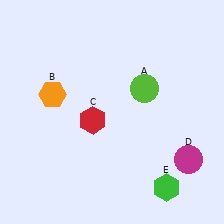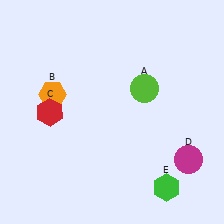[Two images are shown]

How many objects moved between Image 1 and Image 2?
1 object moved between the two images.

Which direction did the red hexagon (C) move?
The red hexagon (C) moved left.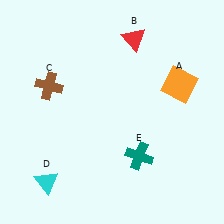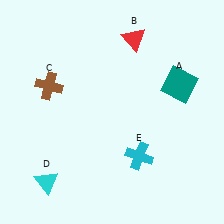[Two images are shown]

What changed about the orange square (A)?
In Image 1, A is orange. In Image 2, it changed to teal.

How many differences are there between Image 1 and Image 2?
There are 2 differences between the two images.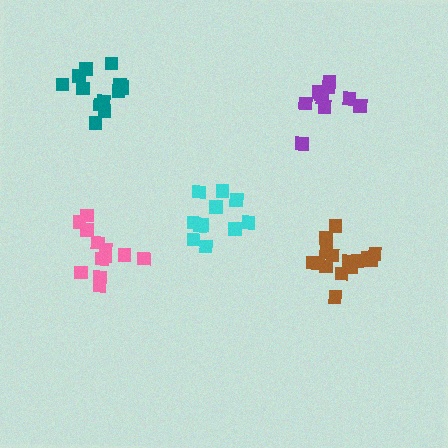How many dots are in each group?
Group 1: 12 dots, Group 2: 15 dots, Group 3: 11 dots, Group 4: 13 dots, Group 5: 10 dots (61 total).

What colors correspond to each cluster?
The clusters are colored: pink, brown, cyan, teal, purple.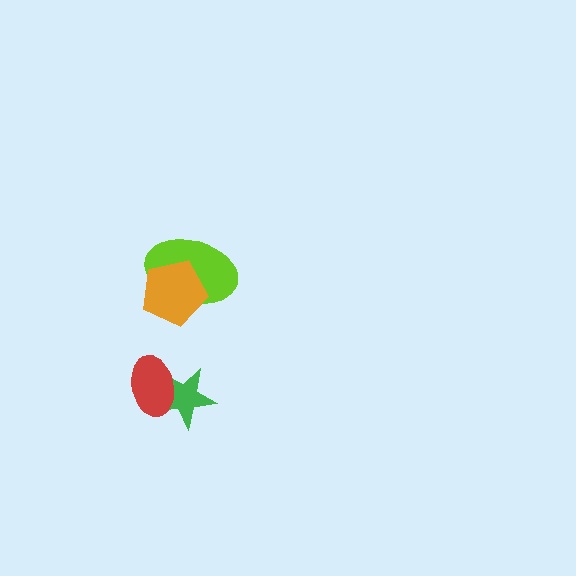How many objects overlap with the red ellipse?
1 object overlaps with the red ellipse.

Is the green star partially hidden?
Yes, it is partially covered by another shape.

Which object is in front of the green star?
The red ellipse is in front of the green star.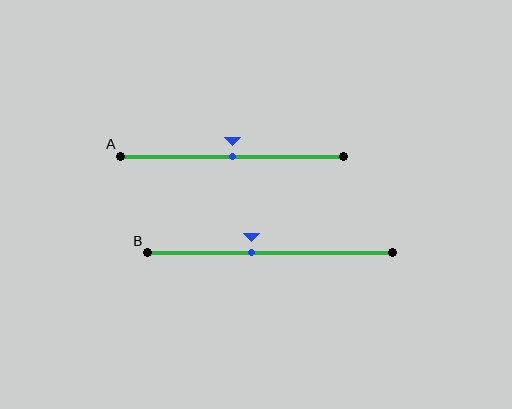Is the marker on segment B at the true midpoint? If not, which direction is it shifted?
No, the marker on segment B is shifted to the left by about 8% of the segment length.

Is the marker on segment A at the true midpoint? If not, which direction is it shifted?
Yes, the marker on segment A is at the true midpoint.